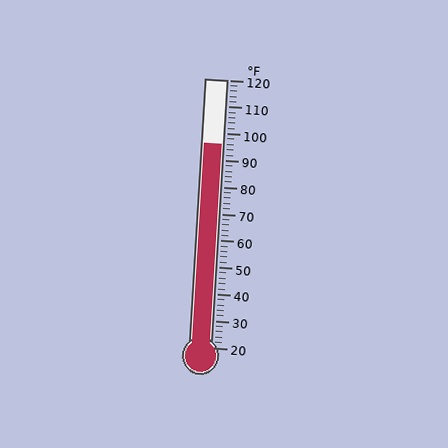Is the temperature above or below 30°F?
The temperature is above 30°F.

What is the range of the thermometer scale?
The thermometer scale ranges from 20°F to 120°F.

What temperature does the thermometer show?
The thermometer shows approximately 96°F.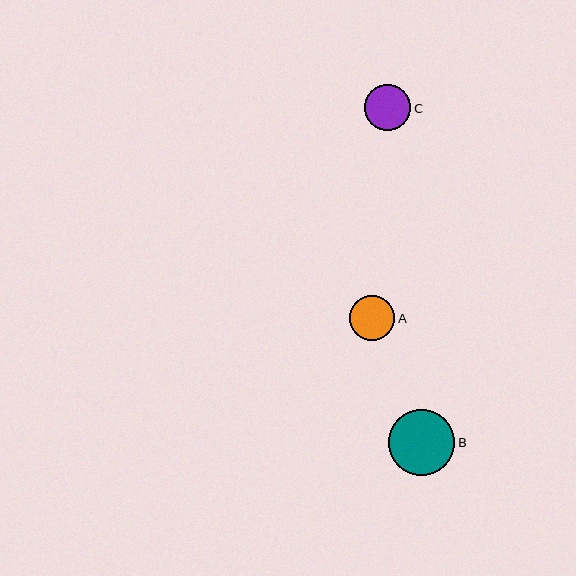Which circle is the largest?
Circle B is the largest with a size of approximately 66 pixels.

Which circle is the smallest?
Circle A is the smallest with a size of approximately 45 pixels.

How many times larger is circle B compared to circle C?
Circle B is approximately 1.4 times the size of circle C.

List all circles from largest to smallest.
From largest to smallest: B, C, A.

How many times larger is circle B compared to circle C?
Circle B is approximately 1.4 times the size of circle C.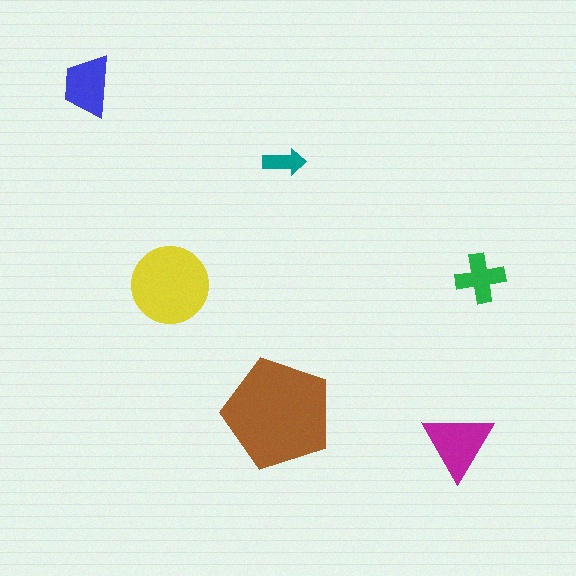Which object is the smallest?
The teal arrow.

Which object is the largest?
The brown pentagon.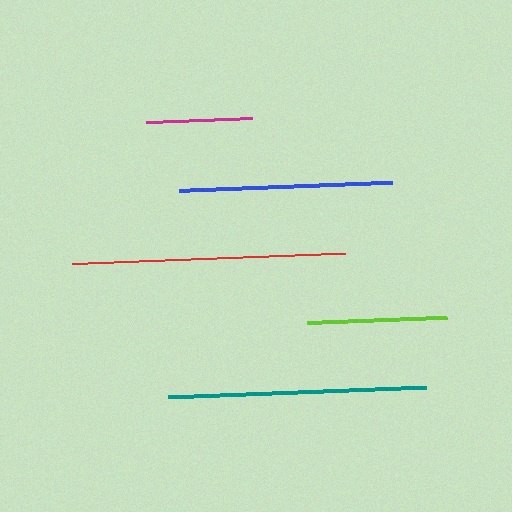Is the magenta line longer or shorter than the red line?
The red line is longer than the magenta line.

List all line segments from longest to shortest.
From longest to shortest: red, teal, blue, lime, magenta.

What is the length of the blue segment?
The blue segment is approximately 213 pixels long.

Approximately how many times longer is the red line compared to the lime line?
The red line is approximately 1.9 times the length of the lime line.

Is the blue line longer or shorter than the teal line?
The teal line is longer than the blue line.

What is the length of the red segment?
The red segment is approximately 273 pixels long.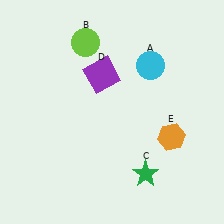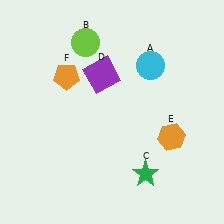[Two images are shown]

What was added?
An orange pentagon (F) was added in Image 2.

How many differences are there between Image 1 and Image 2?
There is 1 difference between the two images.